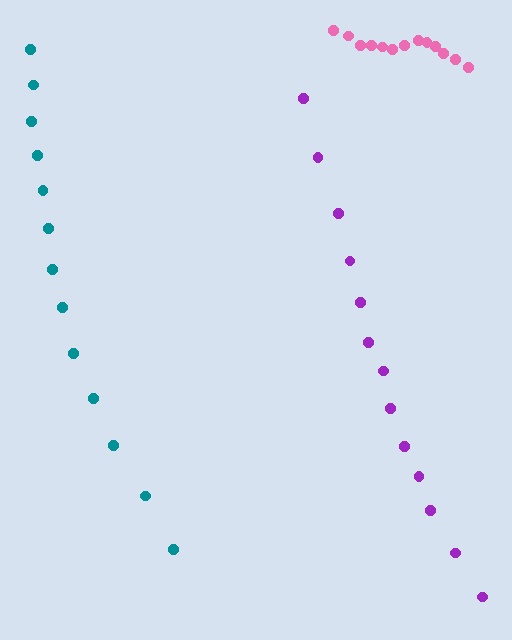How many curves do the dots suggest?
There are 3 distinct paths.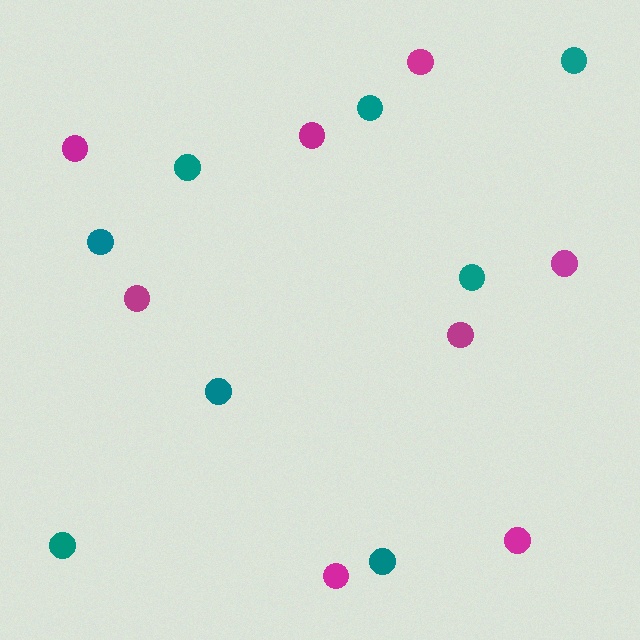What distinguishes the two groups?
There are 2 groups: one group of teal circles (8) and one group of magenta circles (8).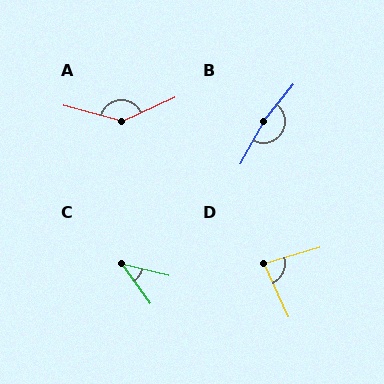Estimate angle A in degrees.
Approximately 140 degrees.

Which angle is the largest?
B, at approximately 169 degrees.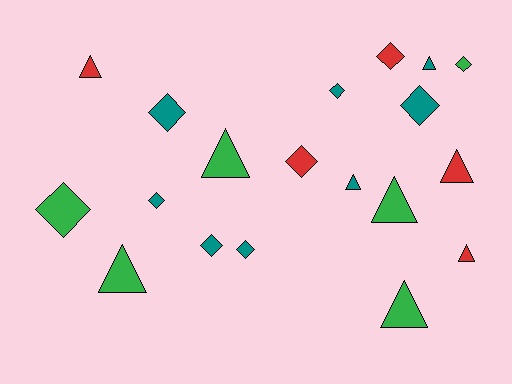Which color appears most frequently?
Teal, with 8 objects.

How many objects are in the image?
There are 19 objects.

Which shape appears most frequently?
Diamond, with 10 objects.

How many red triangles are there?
There are 3 red triangles.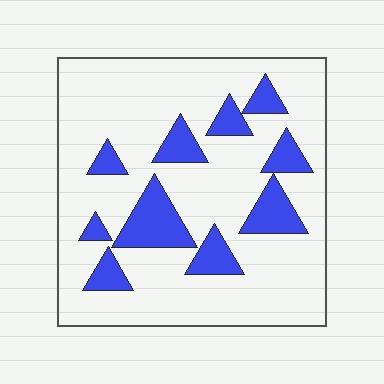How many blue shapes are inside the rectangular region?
10.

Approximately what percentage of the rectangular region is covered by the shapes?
Approximately 20%.